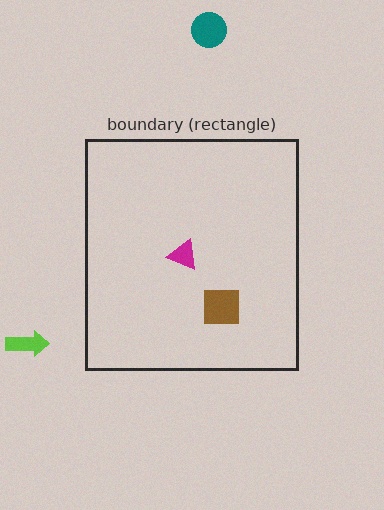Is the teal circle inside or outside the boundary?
Outside.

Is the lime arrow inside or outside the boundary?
Outside.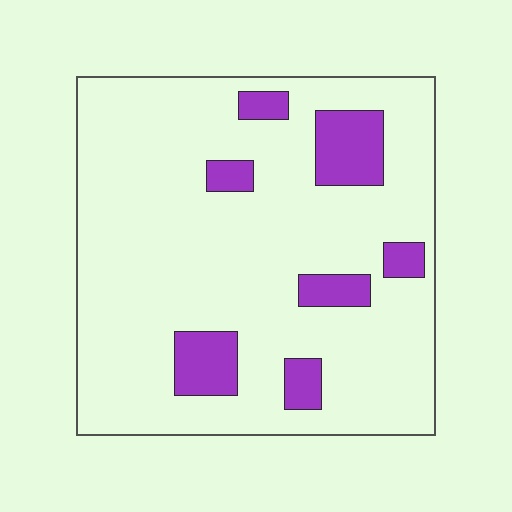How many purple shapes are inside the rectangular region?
7.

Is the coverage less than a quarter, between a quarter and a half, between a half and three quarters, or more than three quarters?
Less than a quarter.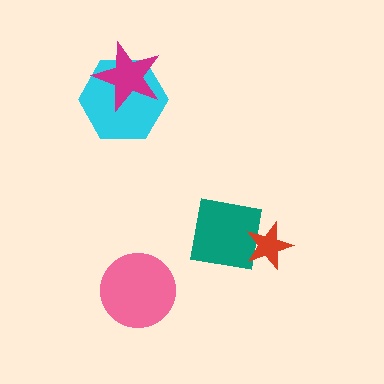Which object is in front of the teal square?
The red star is in front of the teal square.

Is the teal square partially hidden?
Yes, it is partially covered by another shape.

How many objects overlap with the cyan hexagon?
1 object overlaps with the cyan hexagon.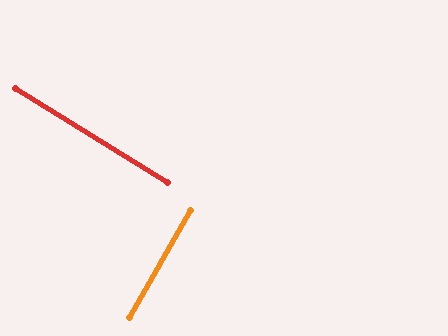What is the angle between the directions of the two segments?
Approximately 88 degrees.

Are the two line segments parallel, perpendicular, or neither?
Perpendicular — they meet at approximately 88°.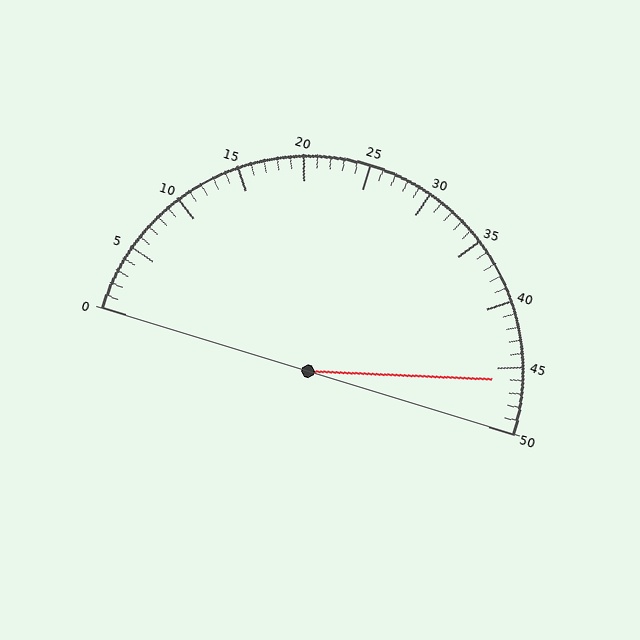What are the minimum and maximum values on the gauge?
The gauge ranges from 0 to 50.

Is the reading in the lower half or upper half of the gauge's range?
The reading is in the upper half of the range (0 to 50).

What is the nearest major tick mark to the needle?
The nearest major tick mark is 45.